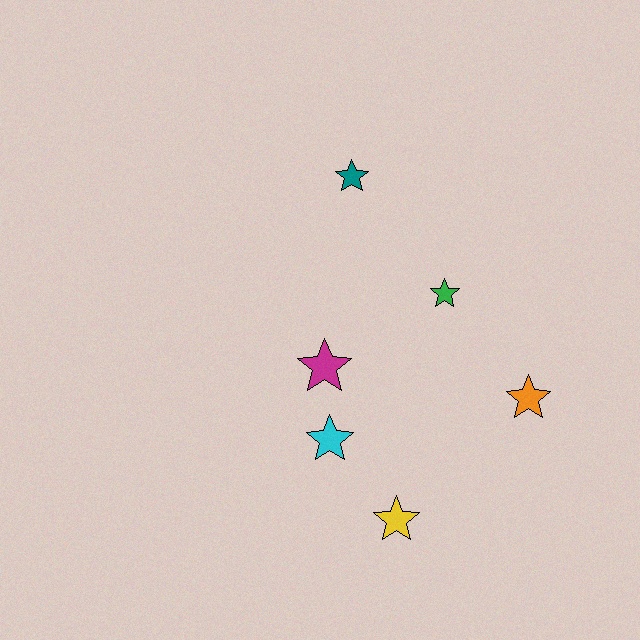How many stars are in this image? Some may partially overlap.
There are 6 stars.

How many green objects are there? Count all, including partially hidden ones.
There is 1 green object.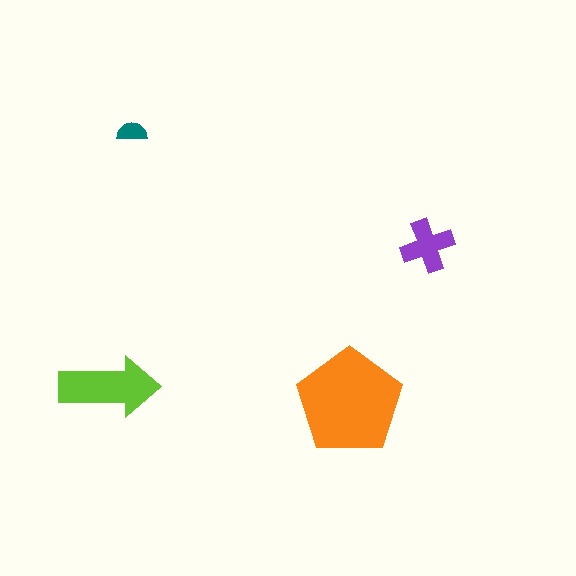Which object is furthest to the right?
The purple cross is rightmost.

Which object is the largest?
The orange pentagon.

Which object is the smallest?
The teal semicircle.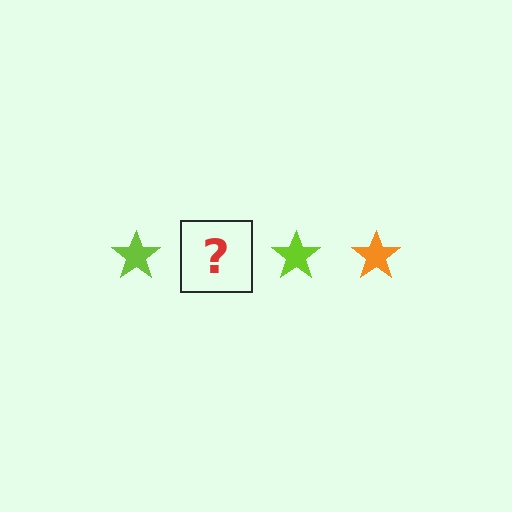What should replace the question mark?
The question mark should be replaced with an orange star.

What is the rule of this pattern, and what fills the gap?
The rule is that the pattern cycles through lime, orange stars. The gap should be filled with an orange star.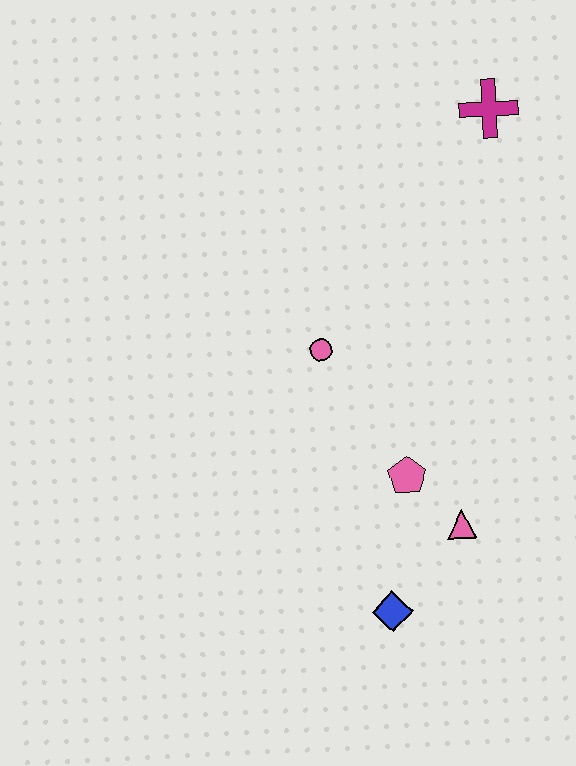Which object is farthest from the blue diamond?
The magenta cross is farthest from the blue diamond.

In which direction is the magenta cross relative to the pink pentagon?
The magenta cross is above the pink pentagon.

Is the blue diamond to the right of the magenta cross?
No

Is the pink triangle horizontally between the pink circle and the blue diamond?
No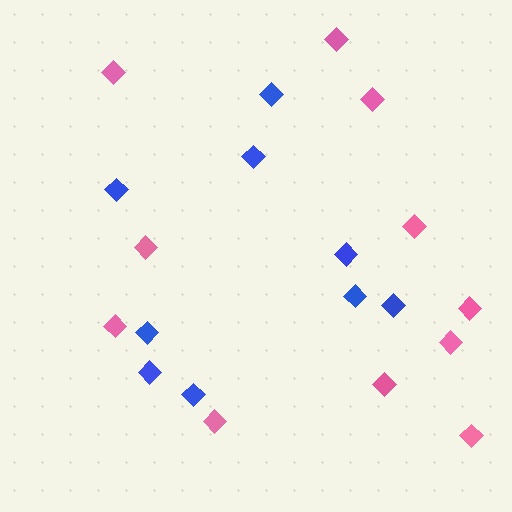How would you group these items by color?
There are 2 groups: one group of blue diamonds (9) and one group of pink diamonds (11).